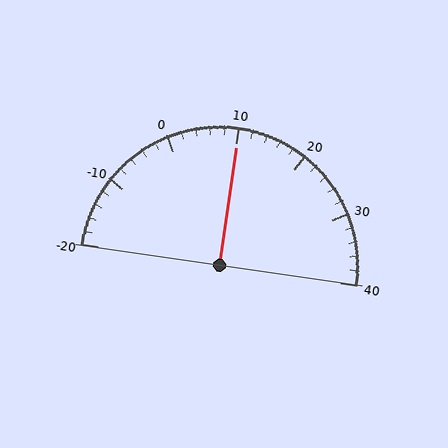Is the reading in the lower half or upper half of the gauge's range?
The reading is in the upper half of the range (-20 to 40).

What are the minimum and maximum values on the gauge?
The gauge ranges from -20 to 40.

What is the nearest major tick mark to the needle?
The nearest major tick mark is 10.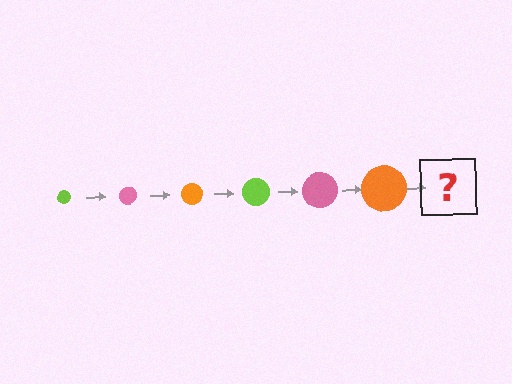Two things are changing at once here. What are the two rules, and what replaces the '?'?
The two rules are that the circle grows larger each step and the color cycles through lime, pink, and orange. The '?' should be a lime circle, larger than the previous one.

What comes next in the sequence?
The next element should be a lime circle, larger than the previous one.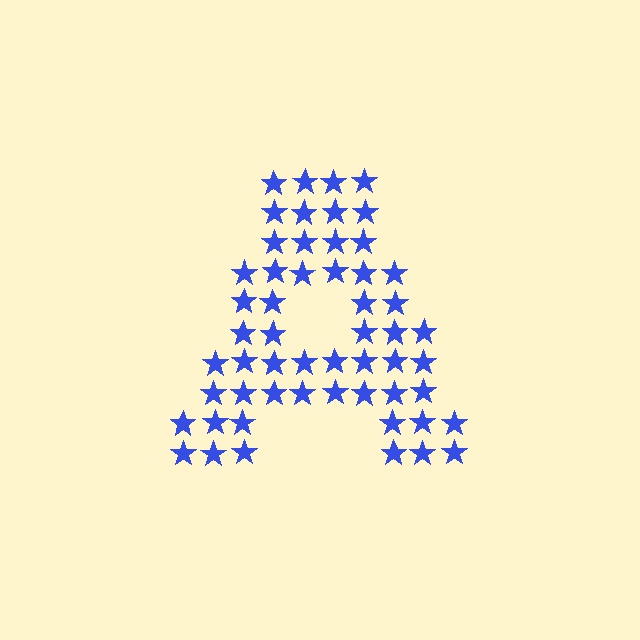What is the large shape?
The large shape is the letter A.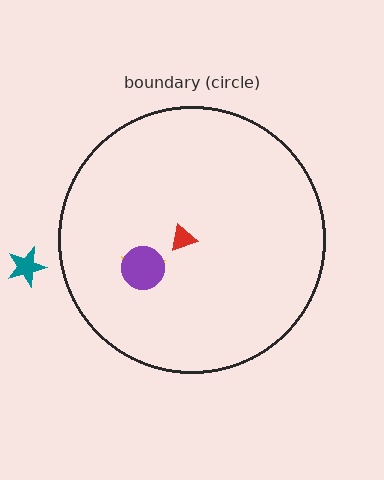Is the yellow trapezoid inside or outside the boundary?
Inside.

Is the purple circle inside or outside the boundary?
Inside.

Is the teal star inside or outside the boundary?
Outside.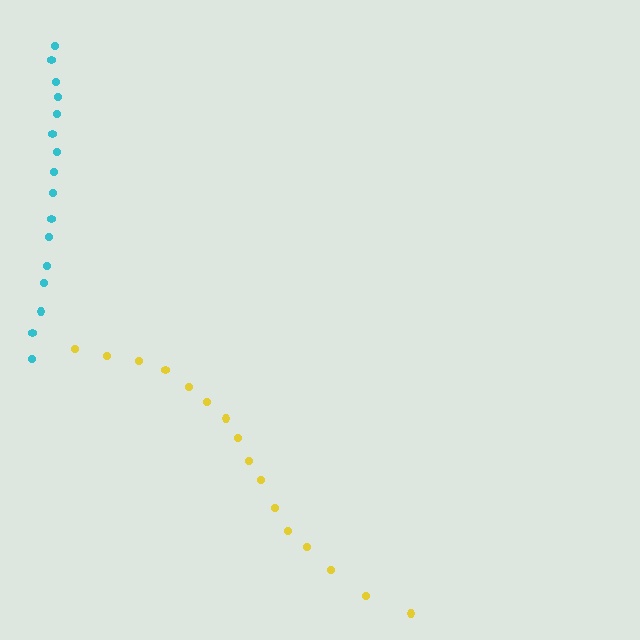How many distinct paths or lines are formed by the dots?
There are 2 distinct paths.